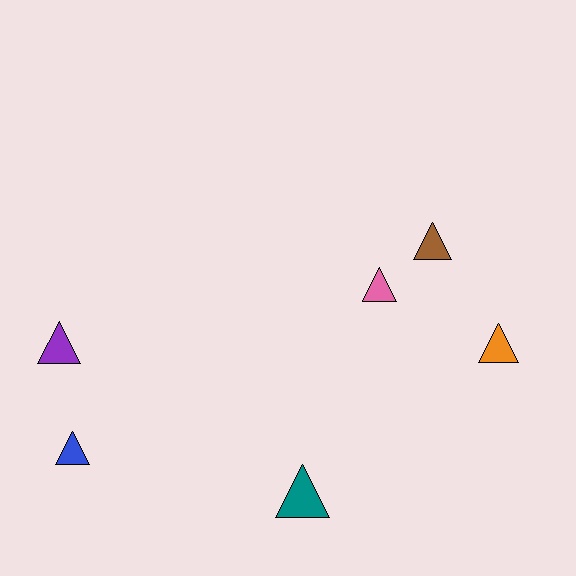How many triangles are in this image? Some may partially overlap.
There are 6 triangles.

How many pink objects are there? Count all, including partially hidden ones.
There is 1 pink object.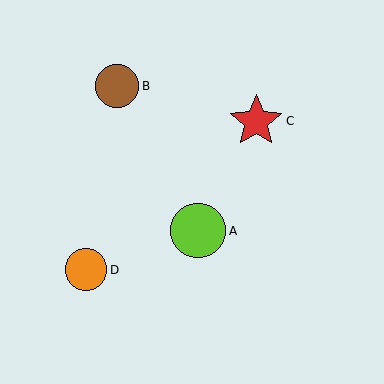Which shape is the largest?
The lime circle (labeled A) is the largest.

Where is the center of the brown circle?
The center of the brown circle is at (117, 86).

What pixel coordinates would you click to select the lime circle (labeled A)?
Click at (198, 231) to select the lime circle A.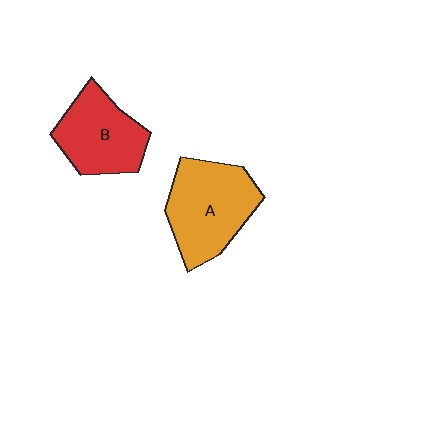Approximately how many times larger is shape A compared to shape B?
Approximately 1.2 times.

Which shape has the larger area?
Shape A (orange).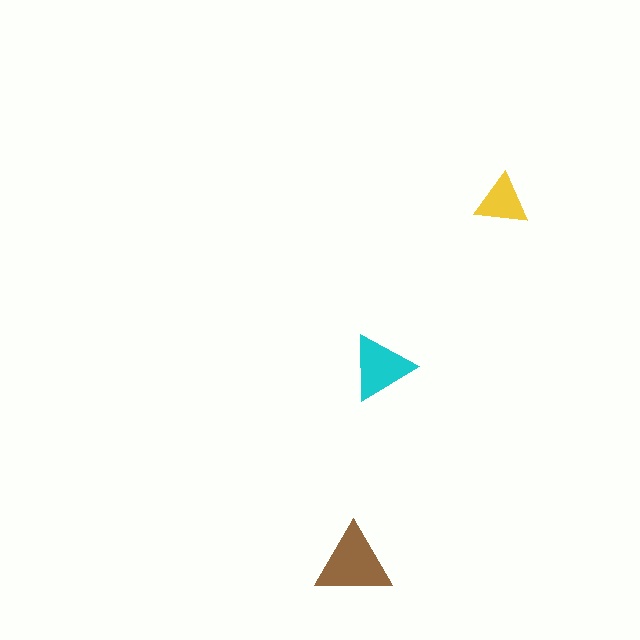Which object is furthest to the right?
The yellow triangle is rightmost.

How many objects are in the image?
There are 3 objects in the image.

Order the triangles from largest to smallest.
the brown one, the cyan one, the yellow one.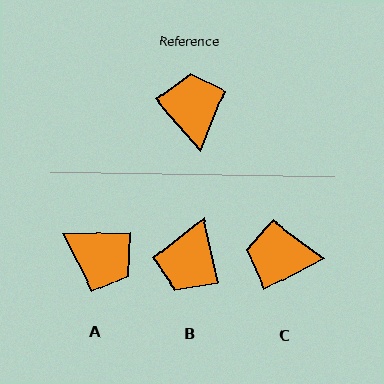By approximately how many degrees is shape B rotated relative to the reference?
Approximately 151 degrees counter-clockwise.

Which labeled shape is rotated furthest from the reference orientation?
B, about 151 degrees away.